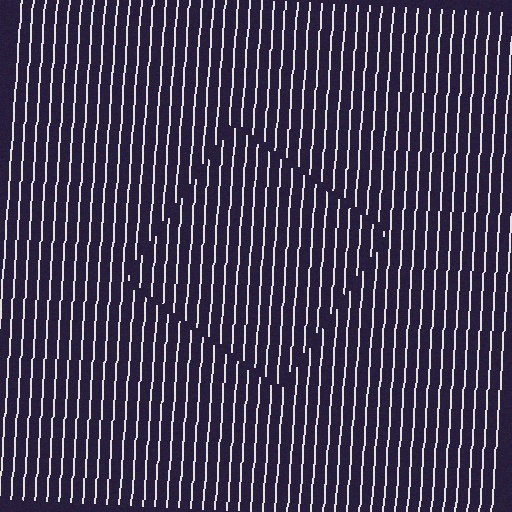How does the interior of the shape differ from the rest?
The interior of the shape contains the same grating, shifted by half a period — the contour is defined by the phase discontinuity where line-ends from the inner and outer gratings abut.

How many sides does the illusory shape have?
4 sides — the line-ends trace a square.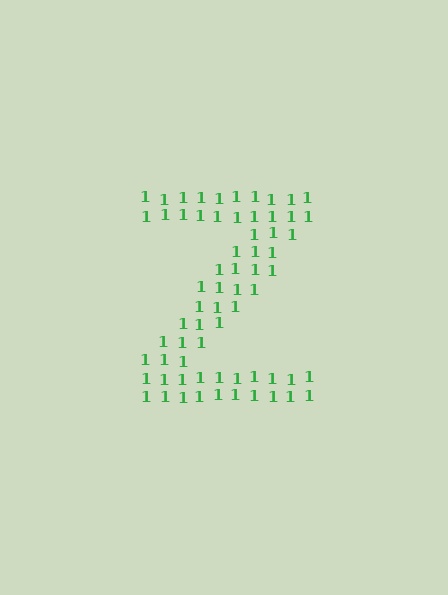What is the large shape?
The large shape is the letter Z.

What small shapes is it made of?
It is made of small digit 1's.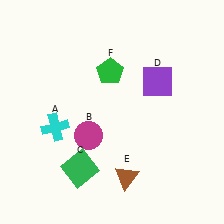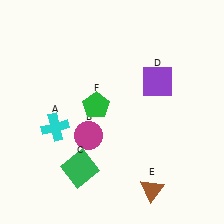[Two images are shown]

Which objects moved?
The objects that moved are: the brown triangle (E), the green pentagon (F).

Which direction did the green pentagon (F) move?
The green pentagon (F) moved down.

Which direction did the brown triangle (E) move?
The brown triangle (E) moved right.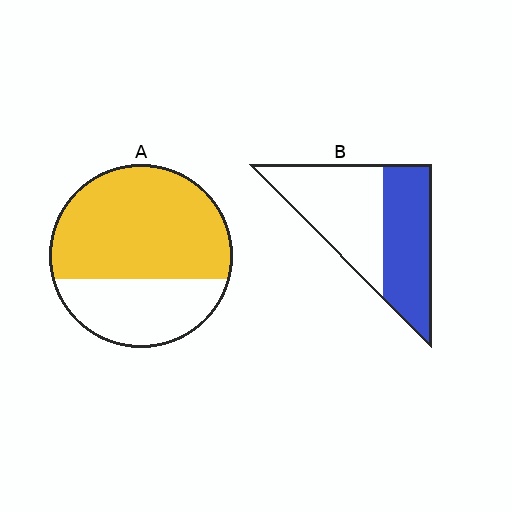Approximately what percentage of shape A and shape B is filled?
A is approximately 65% and B is approximately 45%.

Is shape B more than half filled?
Roughly half.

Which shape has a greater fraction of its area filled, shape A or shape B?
Shape A.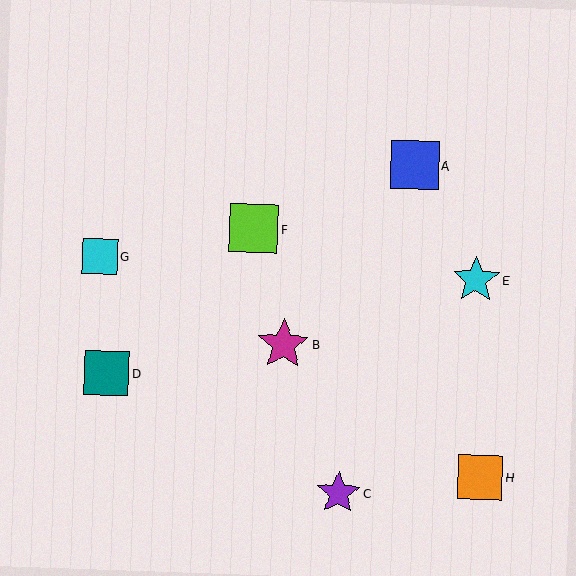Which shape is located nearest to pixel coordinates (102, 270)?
The cyan square (labeled G) at (100, 256) is nearest to that location.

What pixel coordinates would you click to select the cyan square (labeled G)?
Click at (100, 256) to select the cyan square G.